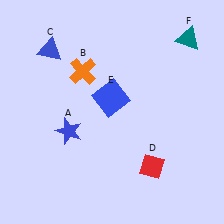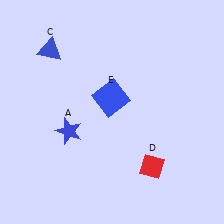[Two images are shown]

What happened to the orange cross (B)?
The orange cross (B) was removed in Image 2. It was in the top-left area of Image 1.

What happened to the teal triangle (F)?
The teal triangle (F) was removed in Image 2. It was in the top-right area of Image 1.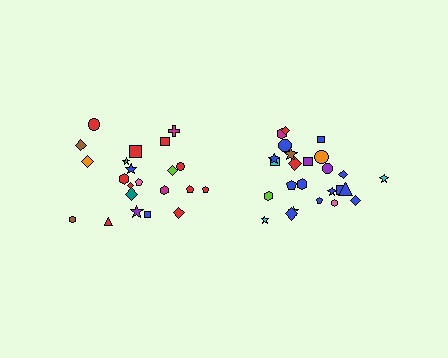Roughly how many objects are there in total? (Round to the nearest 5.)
Roughly 45 objects in total.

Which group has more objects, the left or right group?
The right group.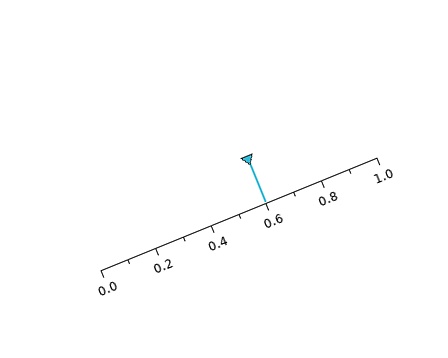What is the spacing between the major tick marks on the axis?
The major ticks are spaced 0.2 apart.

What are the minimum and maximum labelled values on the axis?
The axis runs from 0.0 to 1.0.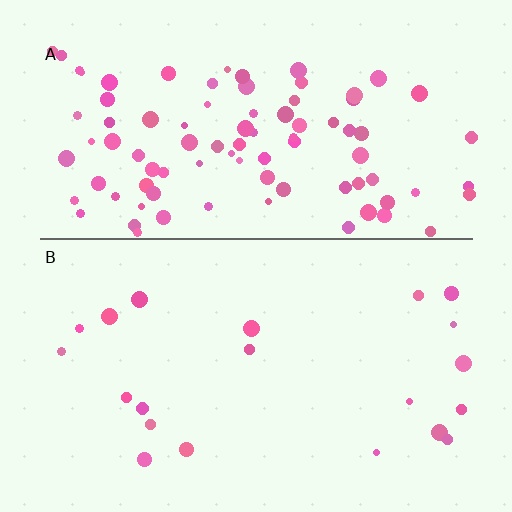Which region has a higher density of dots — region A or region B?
A (the top).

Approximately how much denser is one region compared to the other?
Approximately 4.3× — region A over region B.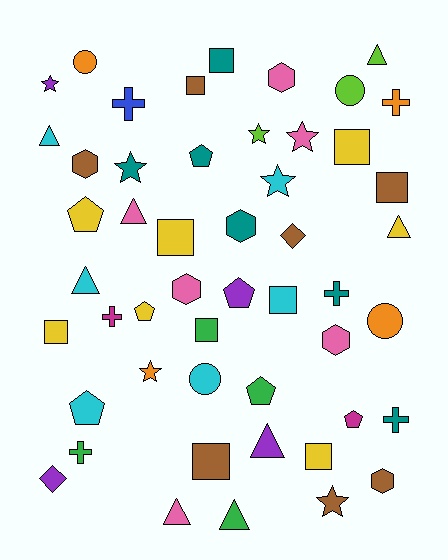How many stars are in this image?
There are 7 stars.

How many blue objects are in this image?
There is 1 blue object.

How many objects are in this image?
There are 50 objects.